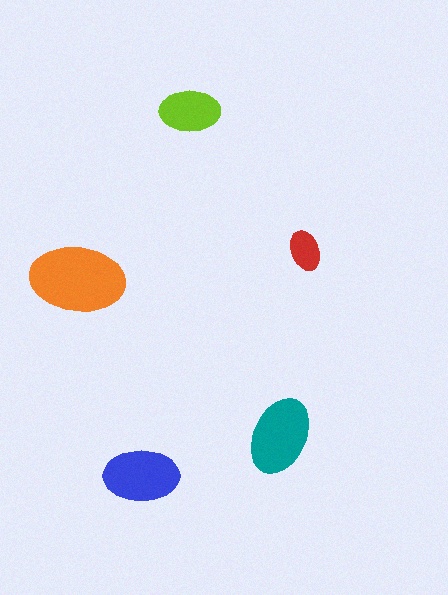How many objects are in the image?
There are 5 objects in the image.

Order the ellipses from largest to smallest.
the orange one, the teal one, the blue one, the lime one, the red one.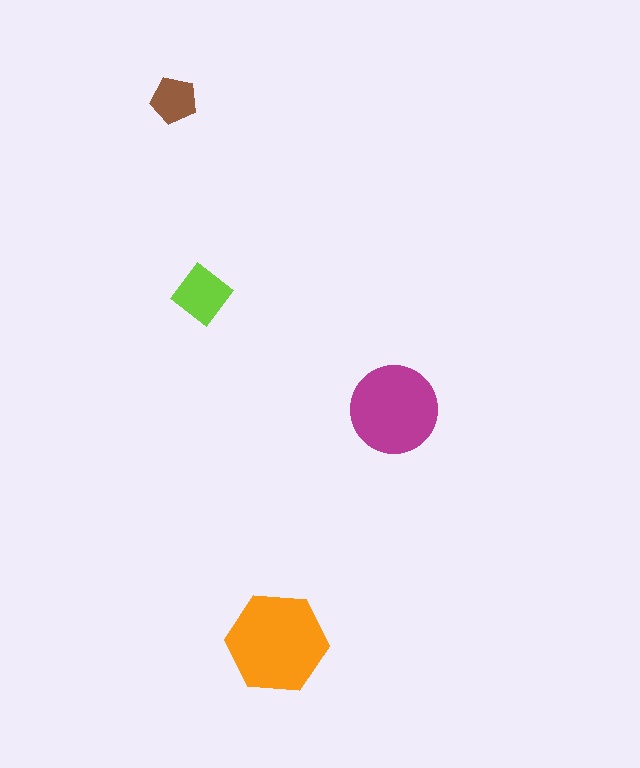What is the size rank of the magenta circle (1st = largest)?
2nd.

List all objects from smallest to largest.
The brown pentagon, the lime diamond, the magenta circle, the orange hexagon.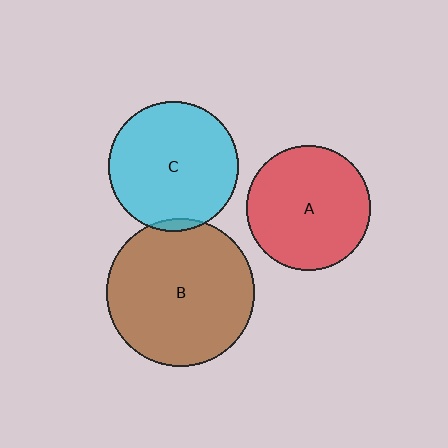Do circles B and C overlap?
Yes.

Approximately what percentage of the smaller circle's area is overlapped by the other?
Approximately 5%.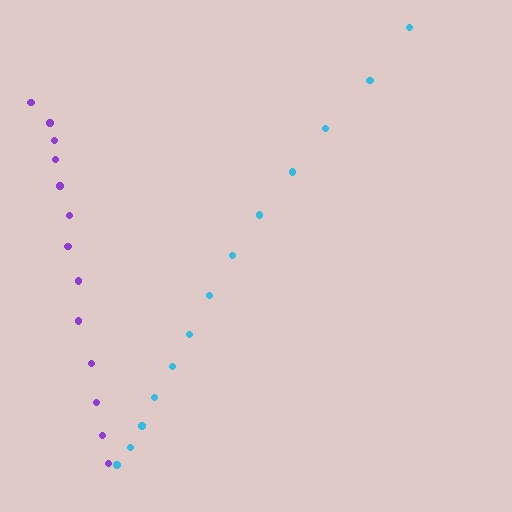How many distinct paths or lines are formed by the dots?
There are 2 distinct paths.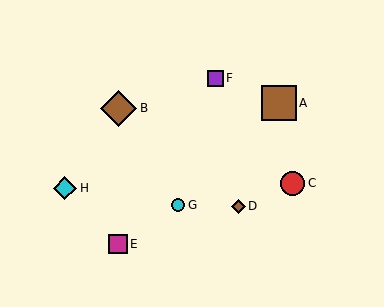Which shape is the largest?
The brown diamond (labeled B) is the largest.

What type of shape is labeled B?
Shape B is a brown diamond.